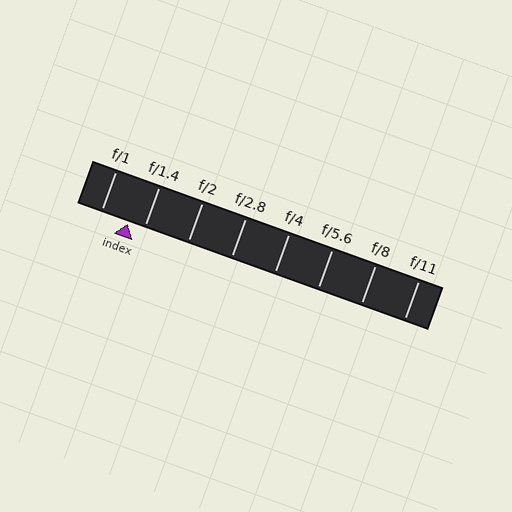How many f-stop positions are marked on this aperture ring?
There are 8 f-stop positions marked.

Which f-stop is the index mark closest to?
The index mark is closest to f/1.4.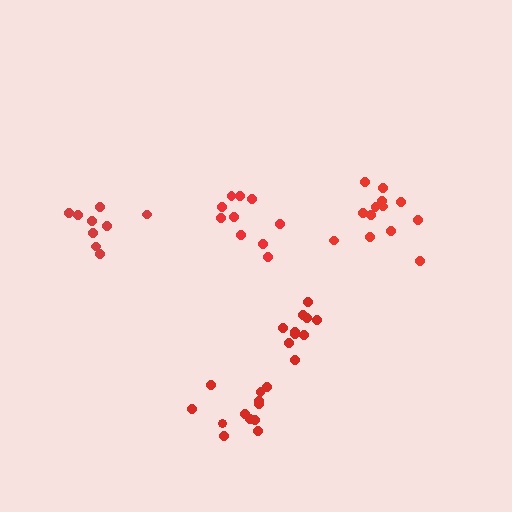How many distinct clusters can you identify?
There are 5 distinct clusters.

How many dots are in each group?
Group 1: 10 dots, Group 2: 9 dots, Group 3: 13 dots, Group 4: 10 dots, Group 5: 12 dots (54 total).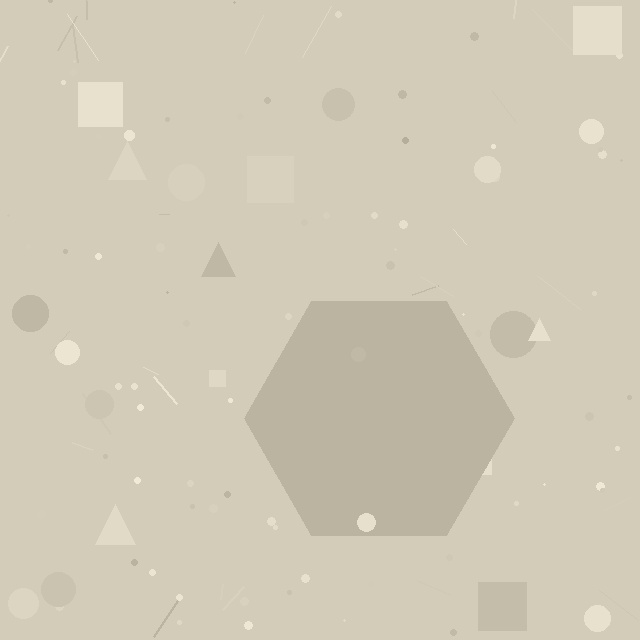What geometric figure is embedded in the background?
A hexagon is embedded in the background.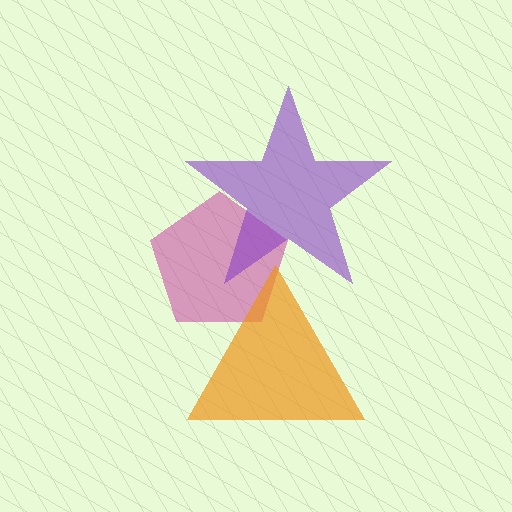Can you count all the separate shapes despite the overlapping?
Yes, there are 3 separate shapes.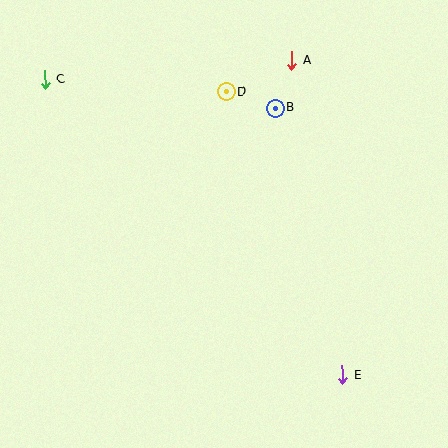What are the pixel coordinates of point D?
Point D is at (226, 91).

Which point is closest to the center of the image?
Point B at (276, 108) is closest to the center.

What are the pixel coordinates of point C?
Point C is at (45, 80).